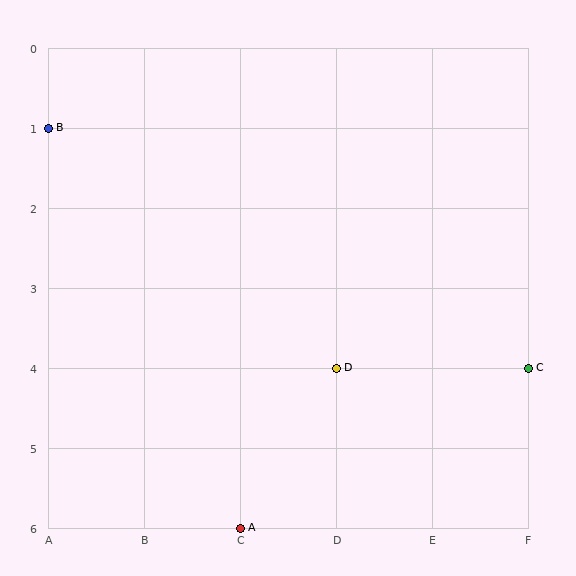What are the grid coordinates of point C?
Point C is at grid coordinates (F, 4).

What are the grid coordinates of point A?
Point A is at grid coordinates (C, 6).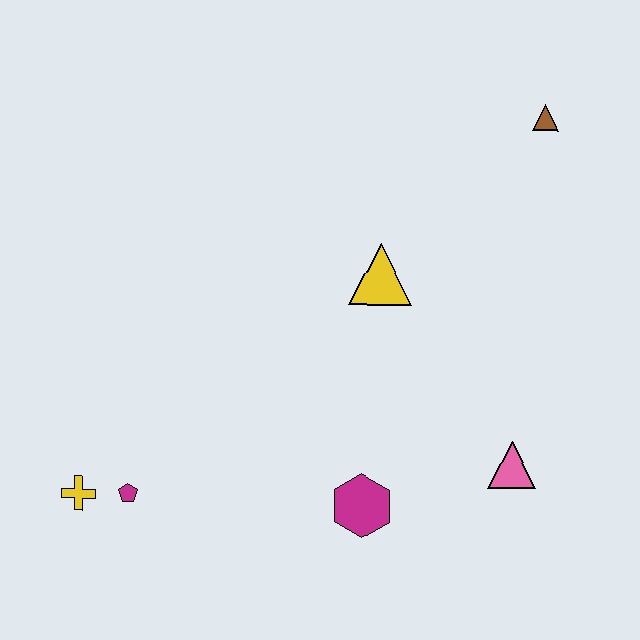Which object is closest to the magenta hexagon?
The pink triangle is closest to the magenta hexagon.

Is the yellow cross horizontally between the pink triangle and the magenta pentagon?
No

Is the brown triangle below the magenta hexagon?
No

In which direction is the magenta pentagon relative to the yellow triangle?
The magenta pentagon is to the left of the yellow triangle.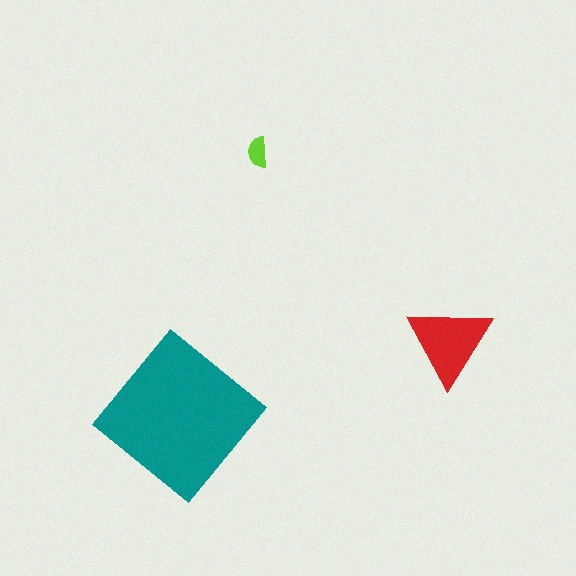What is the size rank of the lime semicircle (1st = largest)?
3rd.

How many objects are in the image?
There are 3 objects in the image.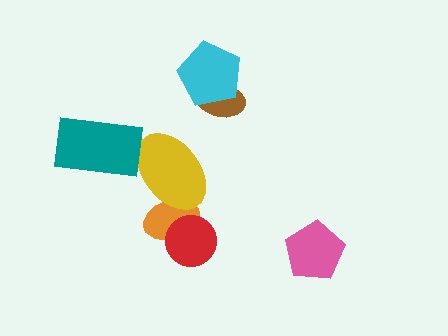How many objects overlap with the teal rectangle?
0 objects overlap with the teal rectangle.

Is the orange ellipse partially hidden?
Yes, it is partially covered by another shape.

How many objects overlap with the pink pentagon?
0 objects overlap with the pink pentagon.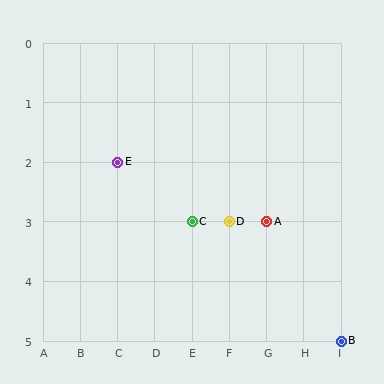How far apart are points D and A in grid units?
Points D and A are 1 column apart.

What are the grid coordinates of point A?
Point A is at grid coordinates (G, 3).